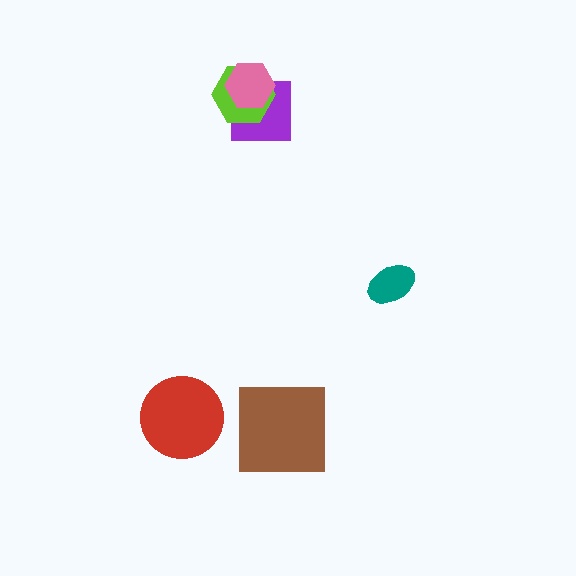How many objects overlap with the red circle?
0 objects overlap with the red circle.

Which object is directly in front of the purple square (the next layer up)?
The lime hexagon is directly in front of the purple square.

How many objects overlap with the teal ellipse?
0 objects overlap with the teal ellipse.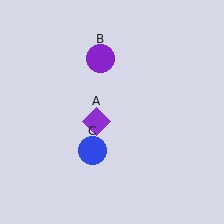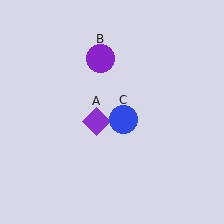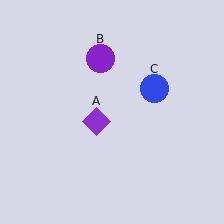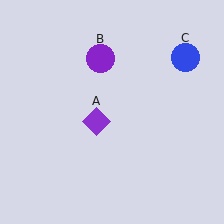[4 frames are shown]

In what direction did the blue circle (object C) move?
The blue circle (object C) moved up and to the right.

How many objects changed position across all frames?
1 object changed position: blue circle (object C).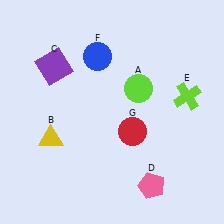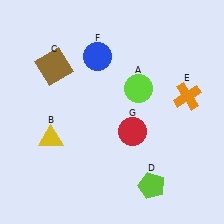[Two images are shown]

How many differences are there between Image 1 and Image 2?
There are 3 differences between the two images.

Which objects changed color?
C changed from purple to brown. D changed from pink to lime. E changed from lime to orange.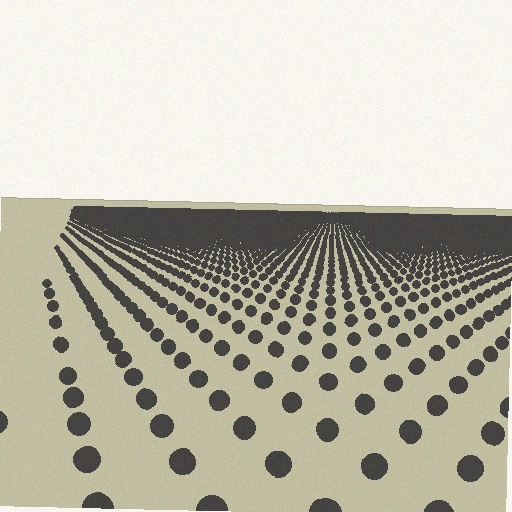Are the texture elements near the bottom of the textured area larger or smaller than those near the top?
Larger. Near the bottom, elements are closer to the viewer and appear at a bigger on-screen size.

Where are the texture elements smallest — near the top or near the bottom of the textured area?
Near the top.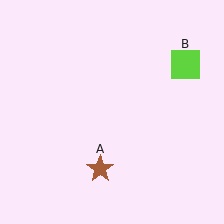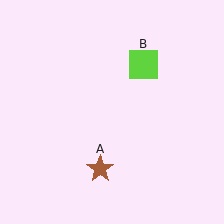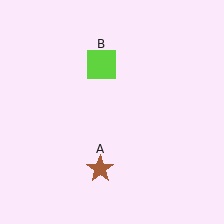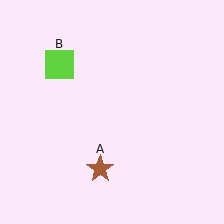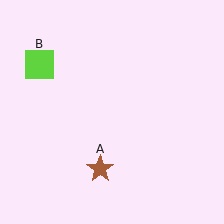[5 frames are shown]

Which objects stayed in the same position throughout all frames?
Brown star (object A) remained stationary.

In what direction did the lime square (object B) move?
The lime square (object B) moved left.